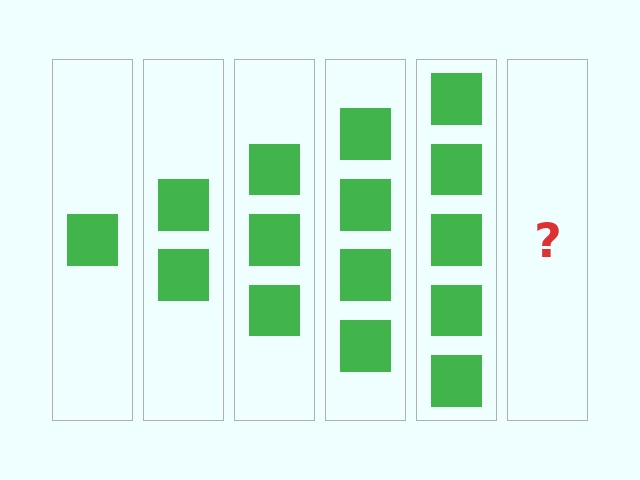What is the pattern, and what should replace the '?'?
The pattern is that each step adds one more square. The '?' should be 6 squares.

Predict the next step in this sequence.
The next step is 6 squares.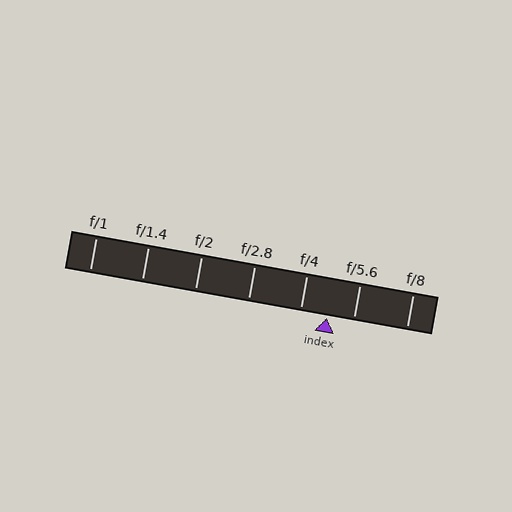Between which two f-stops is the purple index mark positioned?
The index mark is between f/4 and f/5.6.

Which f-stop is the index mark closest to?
The index mark is closest to f/4.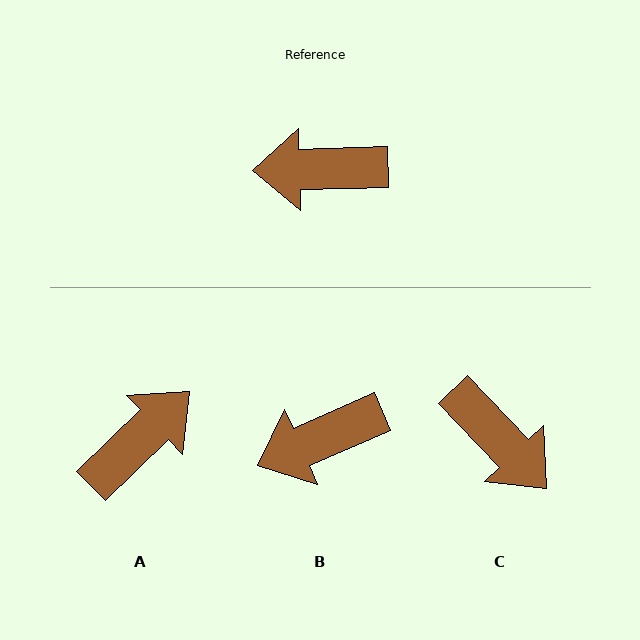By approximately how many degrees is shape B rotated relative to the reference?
Approximately 22 degrees counter-clockwise.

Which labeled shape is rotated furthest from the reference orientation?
A, about 138 degrees away.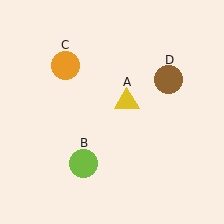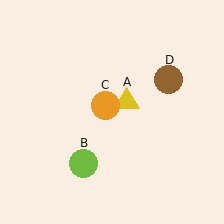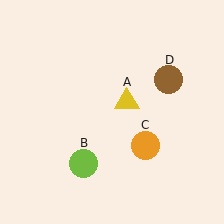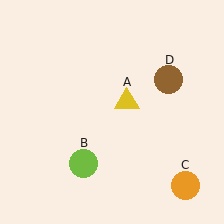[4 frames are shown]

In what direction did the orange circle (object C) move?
The orange circle (object C) moved down and to the right.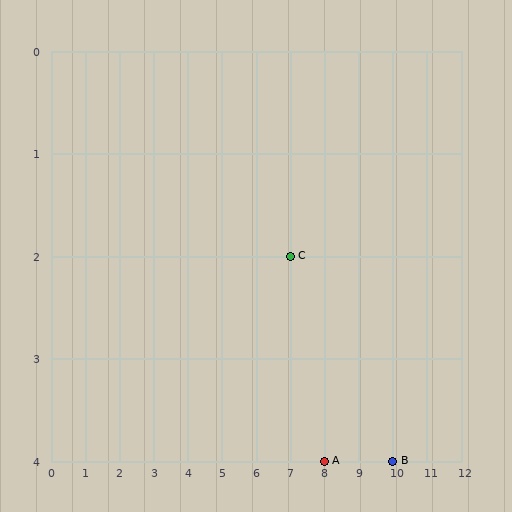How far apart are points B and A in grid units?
Points B and A are 2 columns apart.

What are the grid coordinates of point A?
Point A is at grid coordinates (8, 4).